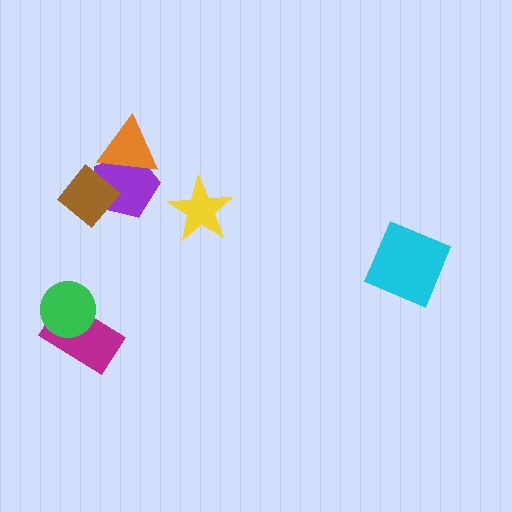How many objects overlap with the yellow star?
0 objects overlap with the yellow star.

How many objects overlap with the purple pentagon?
2 objects overlap with the purple pentagon.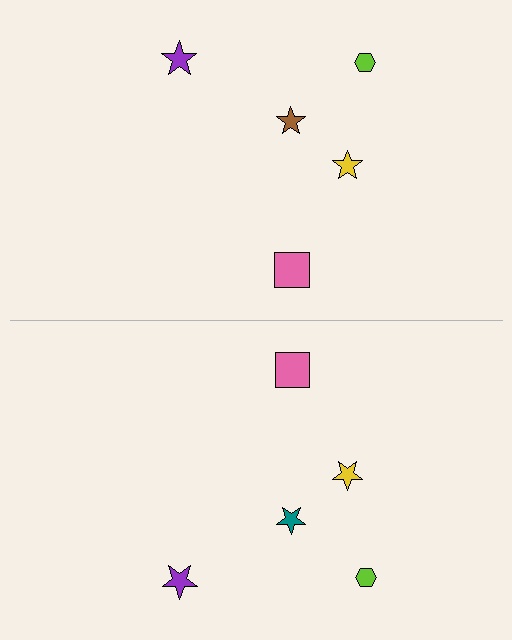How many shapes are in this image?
There are 10 shapes in this image.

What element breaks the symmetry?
The teal star on the bottom side breaks the symmetry — its mirror counterpart is brown.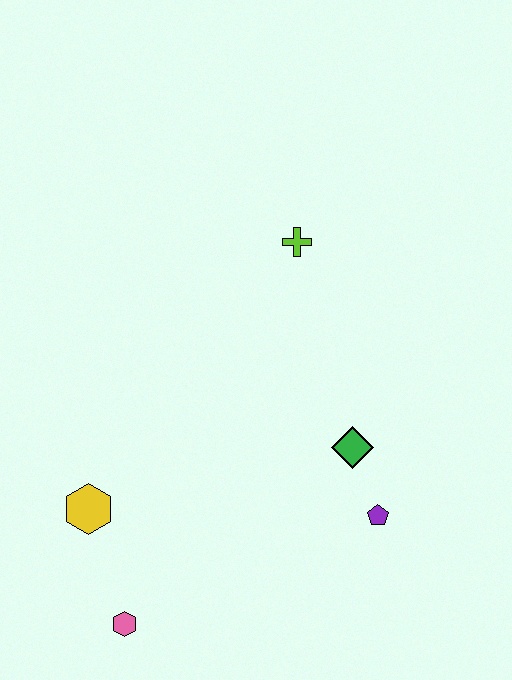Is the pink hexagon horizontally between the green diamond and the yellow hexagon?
Yes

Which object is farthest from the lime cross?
The pink hexagon is farthest from the lime cross.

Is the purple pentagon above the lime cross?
No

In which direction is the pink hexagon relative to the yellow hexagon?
The pink hexagon is below the yellow hexagon.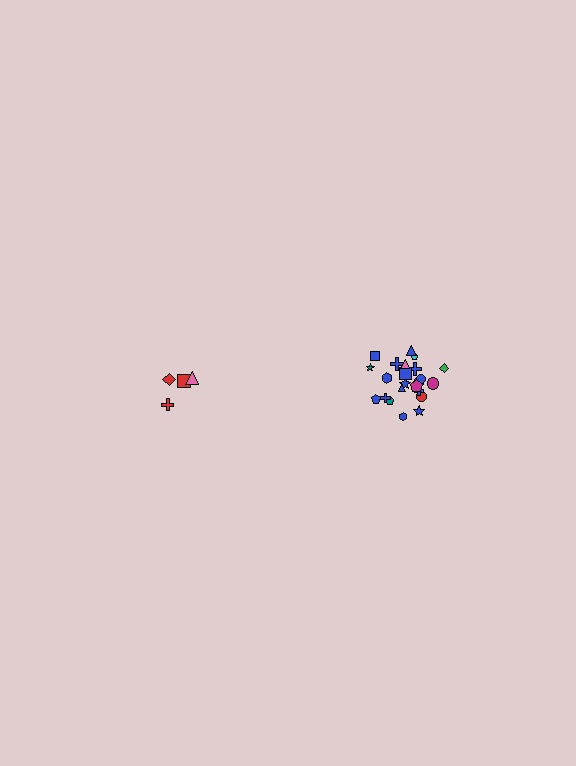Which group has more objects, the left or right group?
The right group.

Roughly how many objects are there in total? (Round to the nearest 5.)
Roughly 30 objects in total.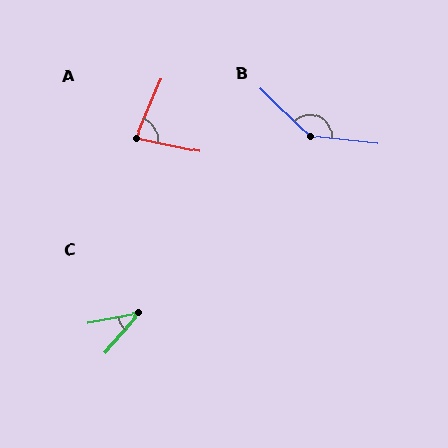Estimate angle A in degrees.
Approximately 79 degrees.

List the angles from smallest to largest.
C (38°), A (79°), B (142°).